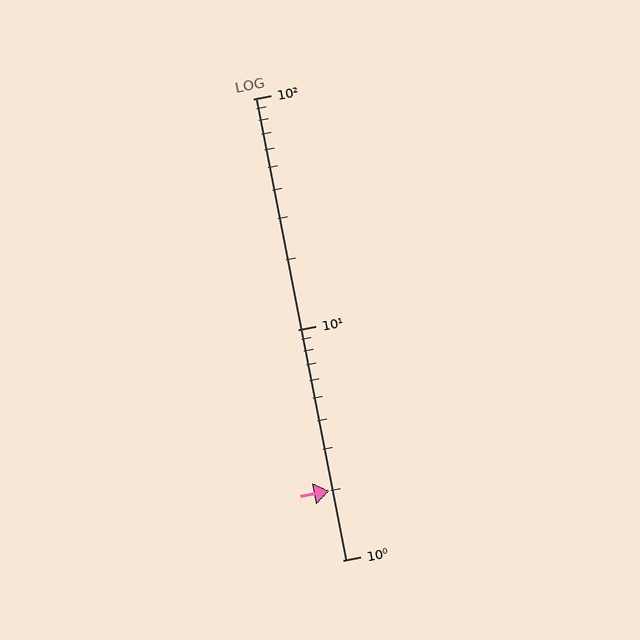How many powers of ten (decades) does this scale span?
The scale spans 2 decades, from 1 to 100.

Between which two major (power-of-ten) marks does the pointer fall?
The pointer is between 1 and 10.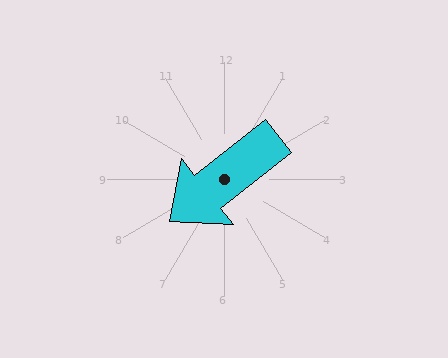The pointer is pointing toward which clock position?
Roughly 8 o'clock.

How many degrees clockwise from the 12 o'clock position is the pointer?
Approximately 232 degrees.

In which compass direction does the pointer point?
Southwest.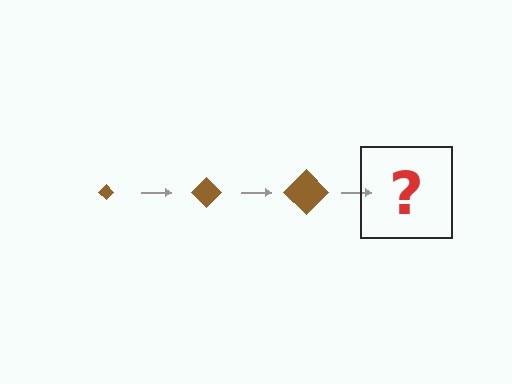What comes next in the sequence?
The next element should be a brown diamond, larger than the previous one.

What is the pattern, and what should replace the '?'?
The pattern is that the diamond gets progressively larger each step. The '?' should be a brown diamond, larger than the previous one.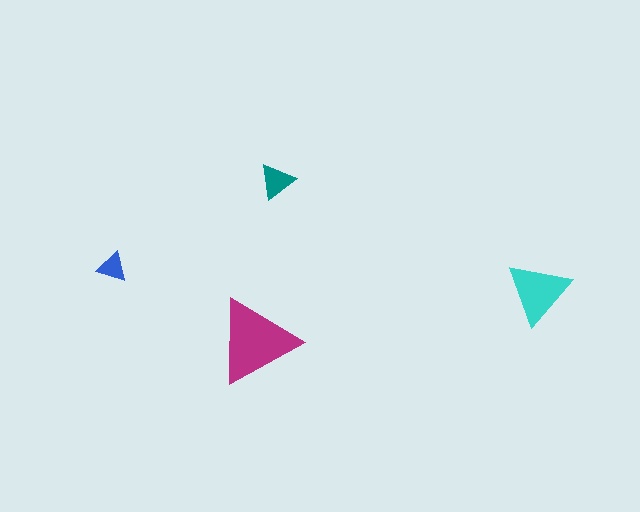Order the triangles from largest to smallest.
the magenta one, the cyan one, the teal one, the blue one.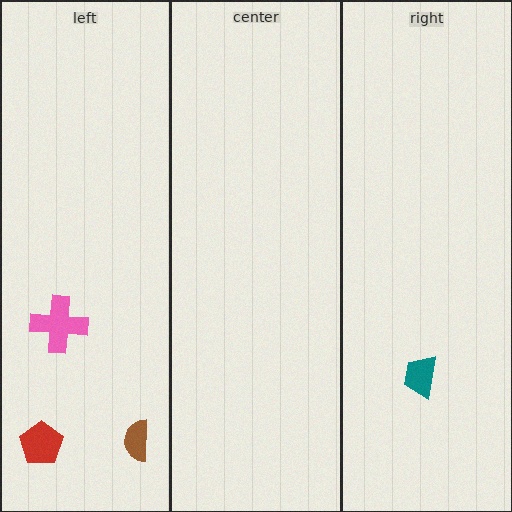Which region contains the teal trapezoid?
The right region.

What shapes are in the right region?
The teal trapezoid.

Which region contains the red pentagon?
The left region.